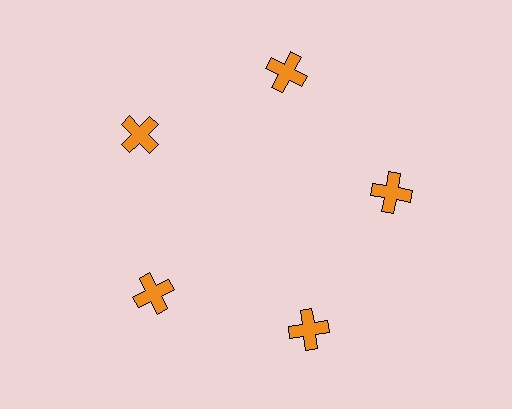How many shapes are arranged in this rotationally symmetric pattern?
There are 5 shapes, arranged in 5 groups of 1.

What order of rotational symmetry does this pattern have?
This pattern has 5-fold rotational symmetry.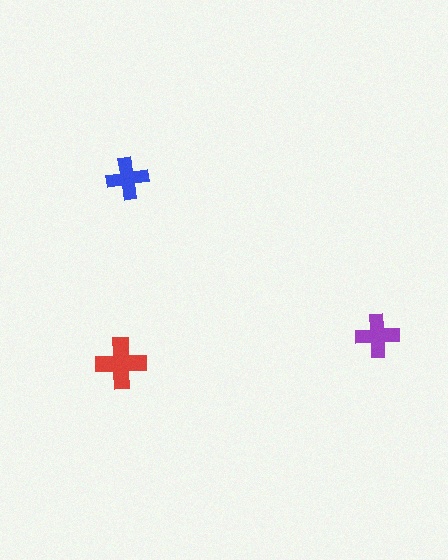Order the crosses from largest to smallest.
the red one, the purple one, the blue one.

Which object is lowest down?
The red cross is bottommost.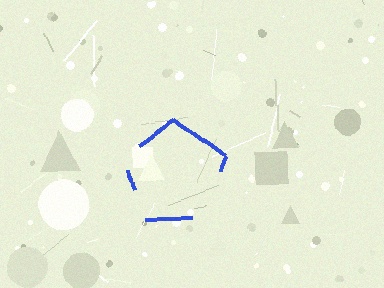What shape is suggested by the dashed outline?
The dashed outline suggests a pentagon.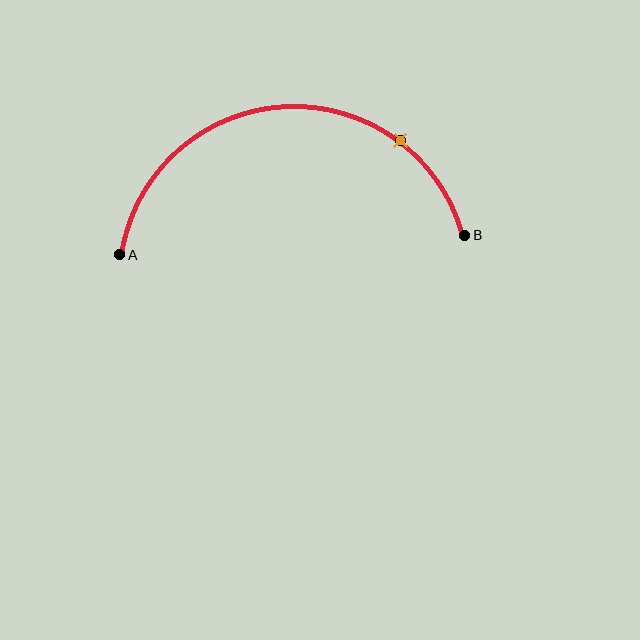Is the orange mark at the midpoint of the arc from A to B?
No. The orange mark lies on the arc but is closer to endpoint B. The arc midpoint would be at the point on the curve equidistant along the arc from both A and B.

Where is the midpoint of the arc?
The arc midpoint is the point on the curve farthest from the straight line joining A and B. It sits above that line.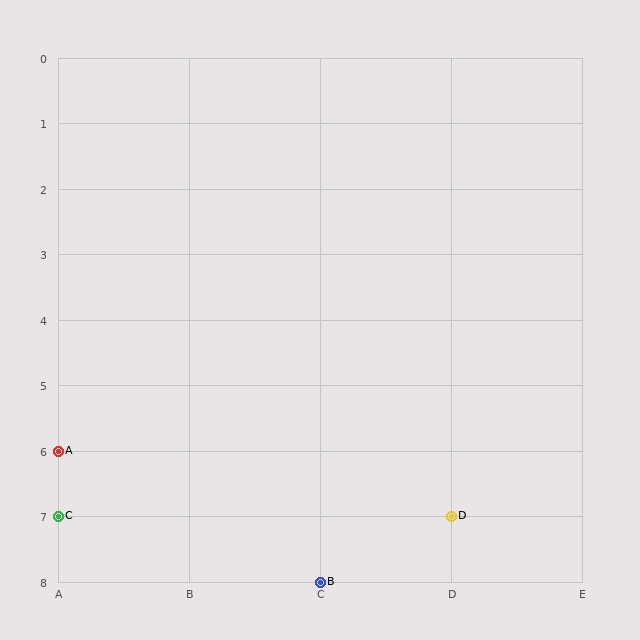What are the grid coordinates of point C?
Point C is at grid coordinates (A, 7).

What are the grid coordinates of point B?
Point B is at grid coordinates (C, 8).